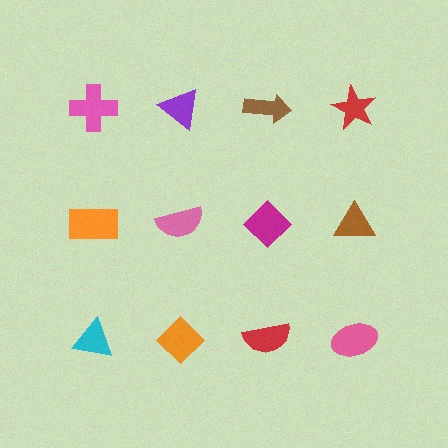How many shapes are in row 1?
4 shapes.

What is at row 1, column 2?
A purple triangle.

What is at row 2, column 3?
A magenta diamond.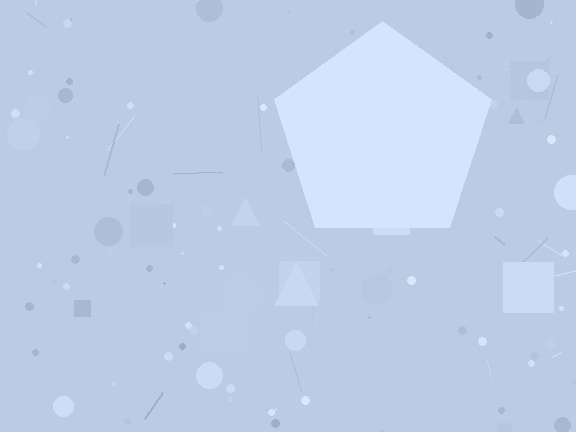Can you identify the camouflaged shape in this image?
The camouflaged shape is a pentagon.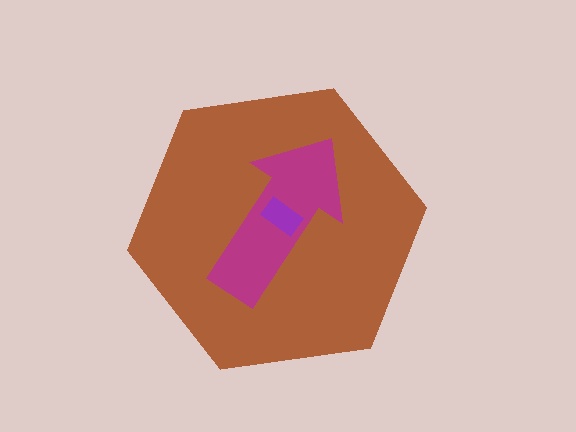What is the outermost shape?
The brown hexagon.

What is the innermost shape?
The purple rectangle.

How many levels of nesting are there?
3.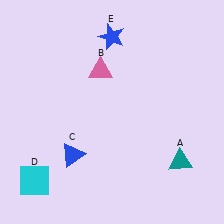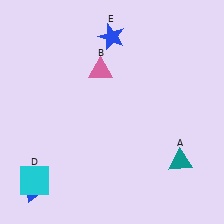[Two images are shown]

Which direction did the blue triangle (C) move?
The blue triangle (C) moved left.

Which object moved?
The blue triangle (C) moved left.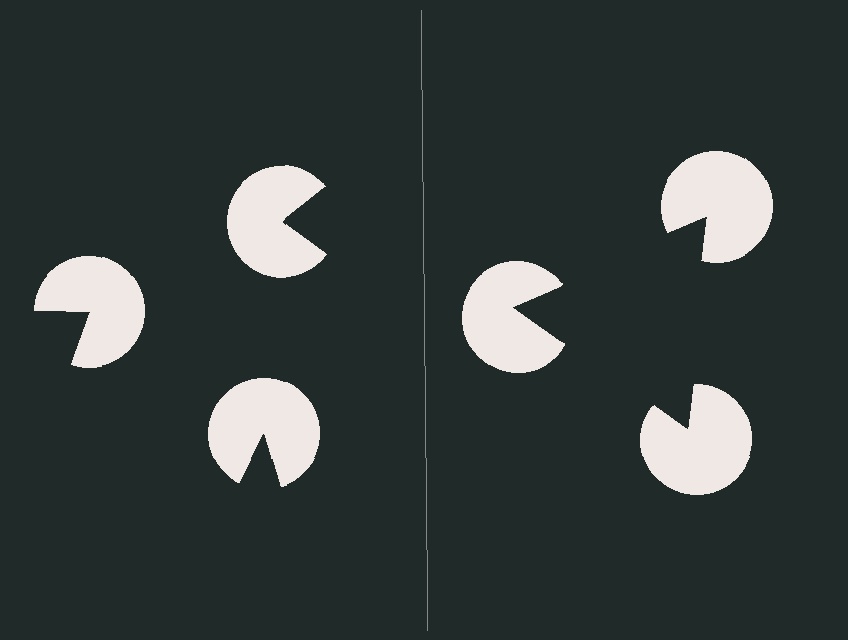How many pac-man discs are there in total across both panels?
6 — 3 on each side.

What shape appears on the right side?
An illusory triangle.